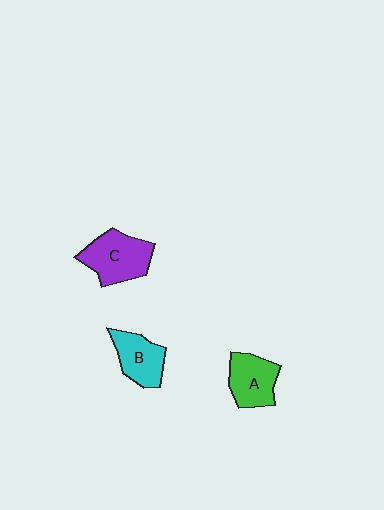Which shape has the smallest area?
Shape B (cyan).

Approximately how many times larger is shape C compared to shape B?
Approximately 1.3 times.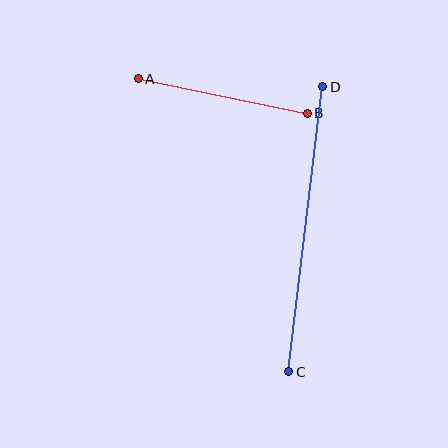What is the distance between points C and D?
The distance is approximately 287 pixels.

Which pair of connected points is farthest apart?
Points C and D are farthest apart.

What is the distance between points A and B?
The distance is approximately 173 pixels.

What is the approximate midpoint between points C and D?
The midpoint is at approximately (306, 229) pixels.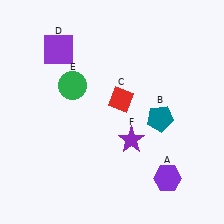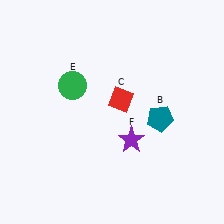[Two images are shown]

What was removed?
The purple square (D), the purple hexagon (A) were removed in Image 2.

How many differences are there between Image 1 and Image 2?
There are 2 differences between the two images.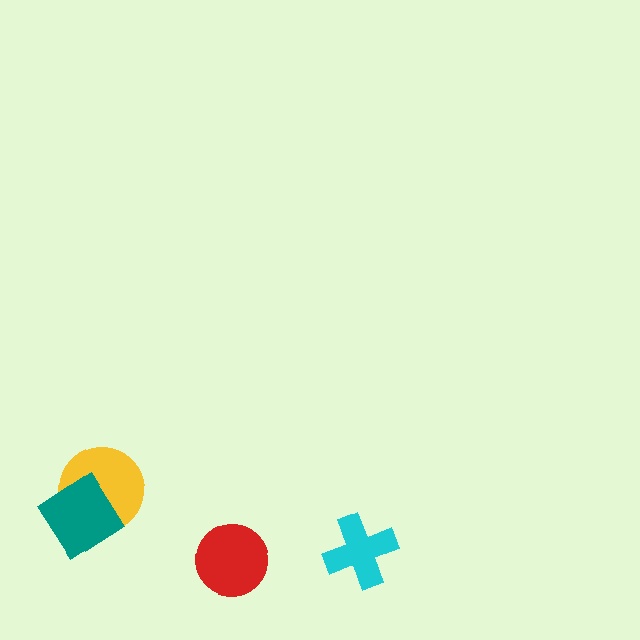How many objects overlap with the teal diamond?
1 object overlaps with the teal diamond.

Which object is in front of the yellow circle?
The teal diamond is in front of the yellow circle.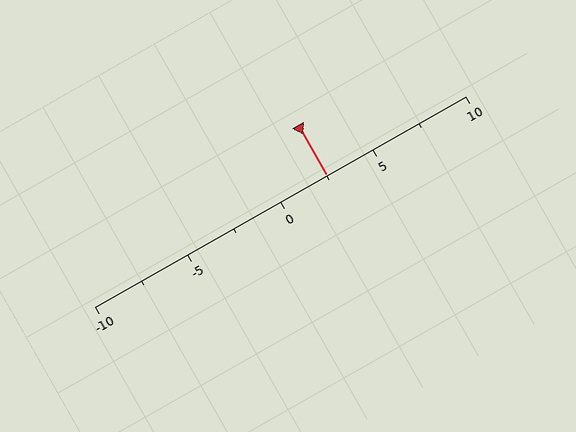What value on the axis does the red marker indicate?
The marker indicates approximately 2.5.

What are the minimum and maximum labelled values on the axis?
The axis runs from -10 to 10.